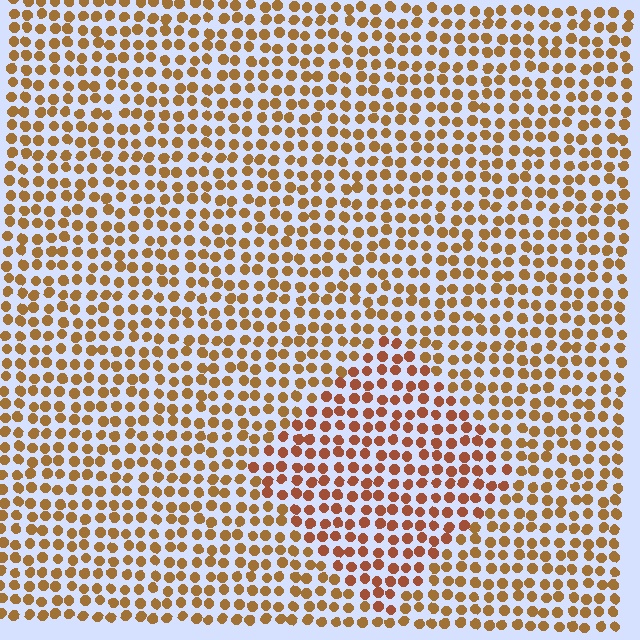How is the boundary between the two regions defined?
The boundary is defined purely by a slight shift in hue (about 19 degrees). Spacing, size, and orientation are identical on both sides.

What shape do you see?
I see a diamond.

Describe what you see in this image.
The image is filled with small brown elements in a uniform arrangement. A diamond-shaped region is visible where the elements are tinted to a slightly different hue, forming a subtle color boundary.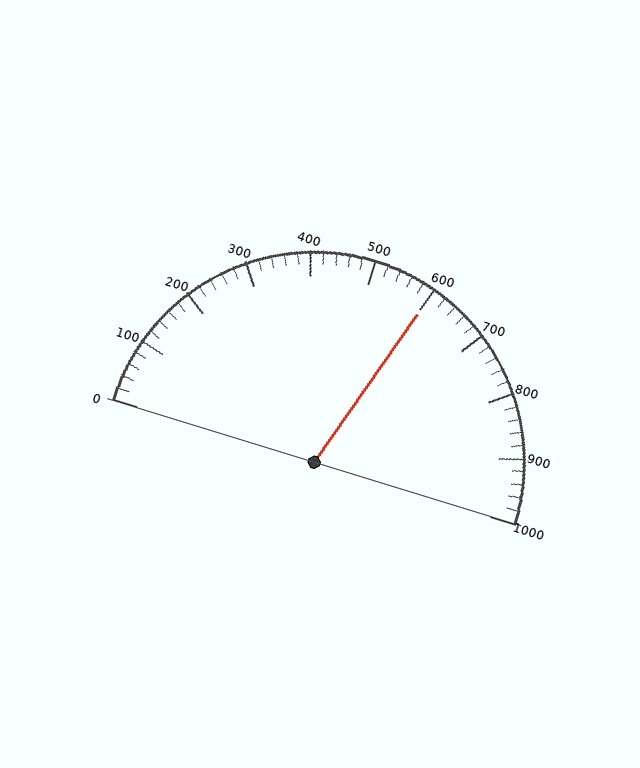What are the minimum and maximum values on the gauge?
The gauge ranges from 0 to 1000.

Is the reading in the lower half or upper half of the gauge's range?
The reading is in the upper half of the range (0 to 1000).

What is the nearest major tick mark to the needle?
The nearest major tick mark is 600.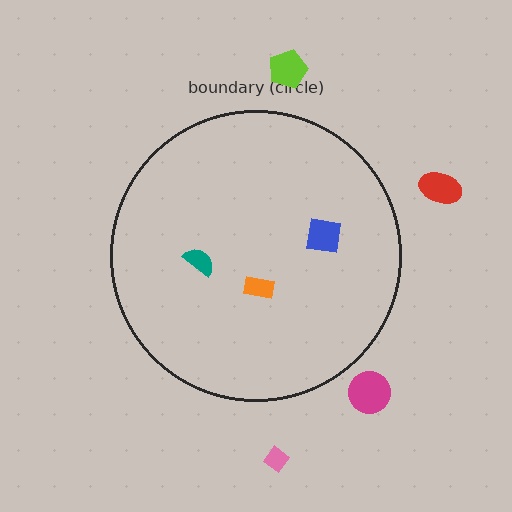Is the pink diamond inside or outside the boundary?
Outside.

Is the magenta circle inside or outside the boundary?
Outside.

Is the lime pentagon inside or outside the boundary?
Outside.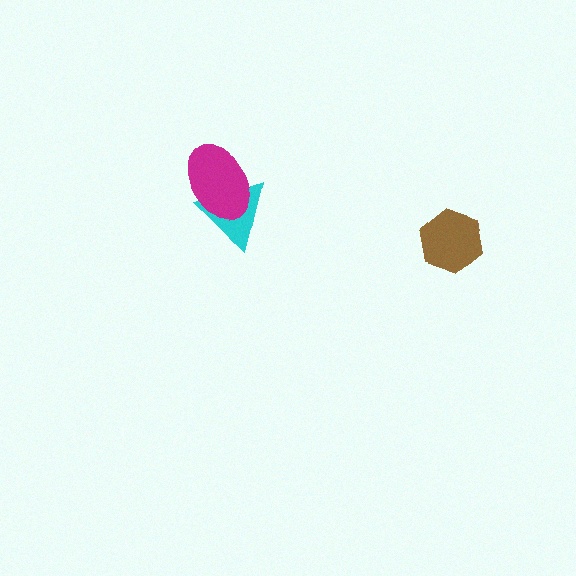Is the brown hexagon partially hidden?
No, no other shape covers it.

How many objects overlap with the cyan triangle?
1 object overlaps with the cyan triangle.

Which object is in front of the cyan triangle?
The magenta ellipse is in front of the cyan triangle.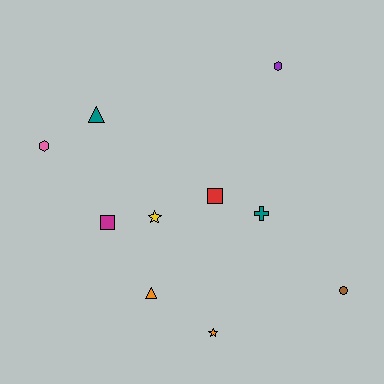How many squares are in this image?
There are 2 squares.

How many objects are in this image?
There are 10 objects.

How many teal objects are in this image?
There are 2 teal objects.